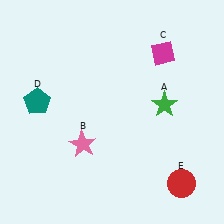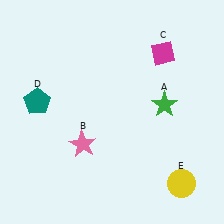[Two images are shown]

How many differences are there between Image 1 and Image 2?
There is 1 difference between the two images.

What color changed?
The circle (E) changed from red in Image 1 to yellow in Image 2.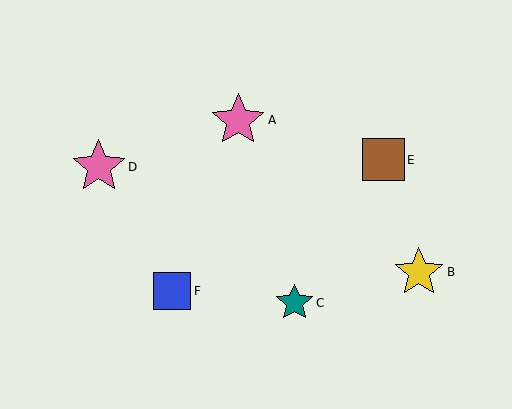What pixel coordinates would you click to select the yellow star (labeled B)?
Click at (419, 272) to select the yellow star B.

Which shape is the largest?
The pink star (labeled D) is the largest.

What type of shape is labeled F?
Shape F is a blue square.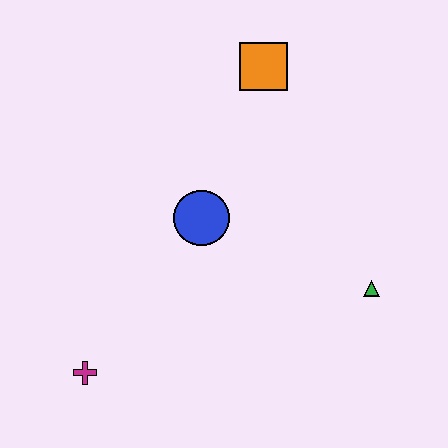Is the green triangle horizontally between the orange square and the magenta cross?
No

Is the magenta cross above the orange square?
No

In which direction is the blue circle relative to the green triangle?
The blue circle is to the left of the green triangle.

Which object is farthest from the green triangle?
The magenta cross is farthest from the green triangle.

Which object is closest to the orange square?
The blue circle is closest to the orange square.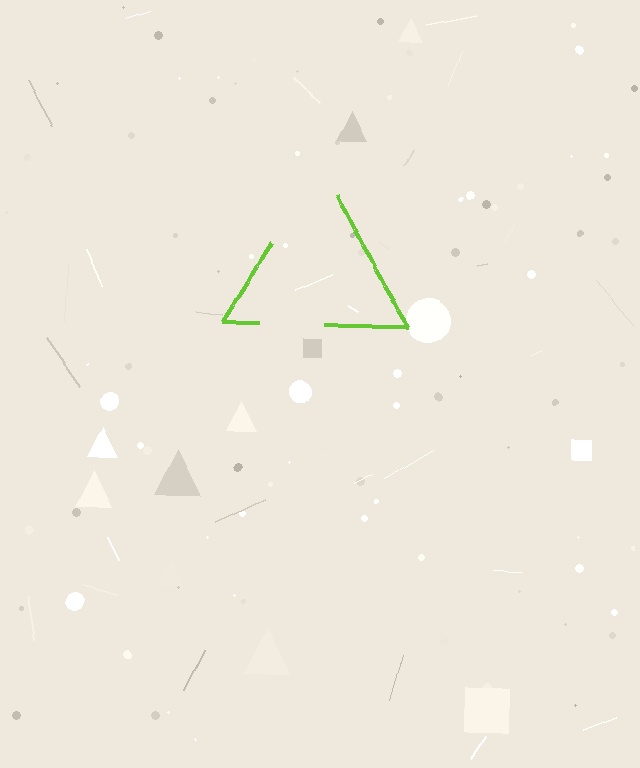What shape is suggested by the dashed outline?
The dashed outline suggests a triangle.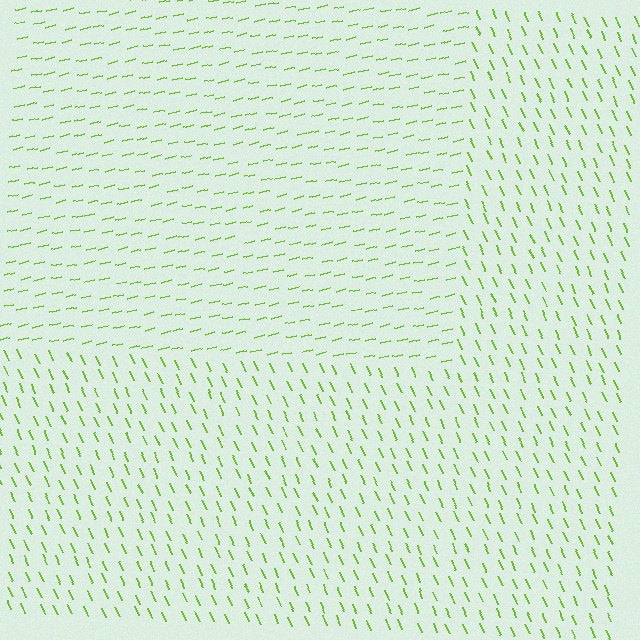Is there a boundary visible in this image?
Yes, there is a texture boundary formed by a change in line orientation.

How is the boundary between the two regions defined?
The boundary is defined purely by a change in line orientation (approximately 79 degrees difference). All lines are the same color and thickness.